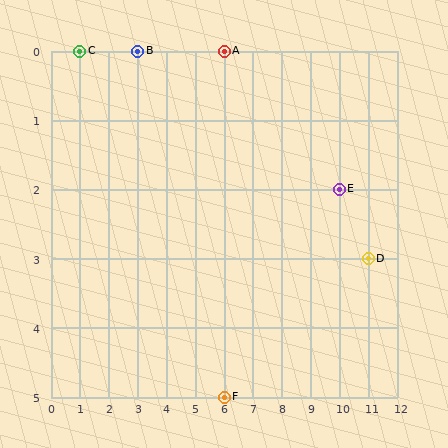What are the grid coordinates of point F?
Point F is at grid coordinates (6, 5).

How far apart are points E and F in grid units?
Points E and F are 4 columns and 3 rows apart (about 5.0 grid units diagonally).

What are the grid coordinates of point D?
Point D is at grid coordinates (11, 3).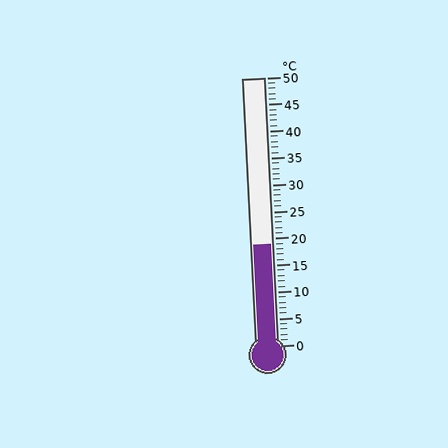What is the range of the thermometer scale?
The thermometer scale ranges from 0°C to 50°C.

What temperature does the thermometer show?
The thermometer shows approximately 19°C.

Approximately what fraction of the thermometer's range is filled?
The thermometer is filled to approximately 40% of its range.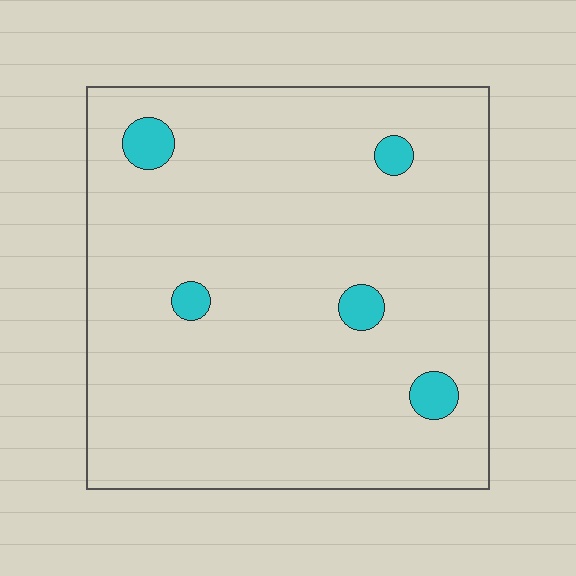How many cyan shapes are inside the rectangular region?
5.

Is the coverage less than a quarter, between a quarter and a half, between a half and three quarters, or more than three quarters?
Less than a quarter.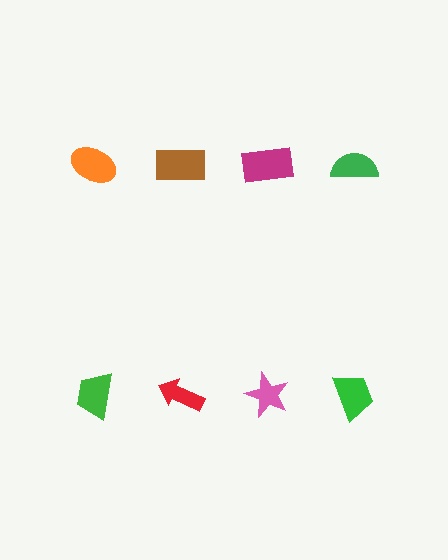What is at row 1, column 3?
A magenta rectangle.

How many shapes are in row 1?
4 shapes.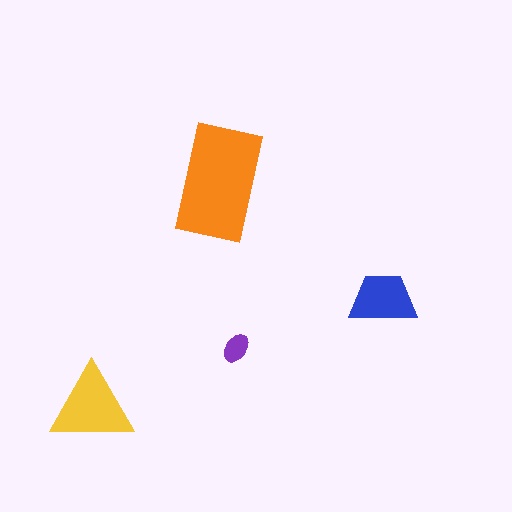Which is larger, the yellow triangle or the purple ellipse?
The yellow triangle.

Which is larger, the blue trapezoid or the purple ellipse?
The blue trapezoid.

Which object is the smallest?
The purple ellipse.